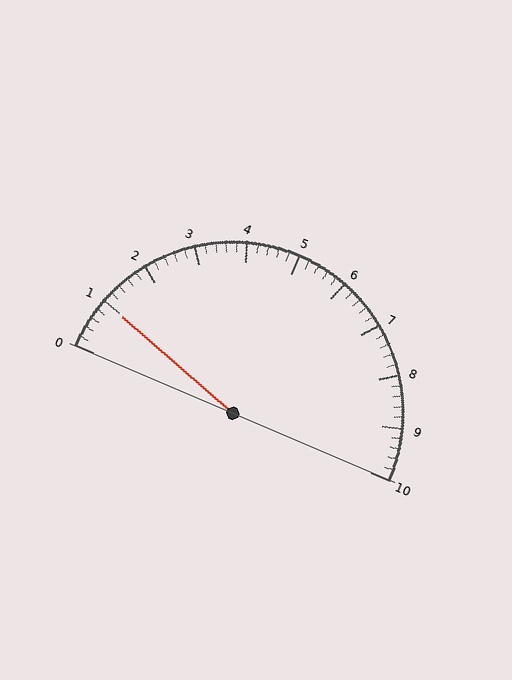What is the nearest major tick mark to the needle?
The nearest major tick mark is 1.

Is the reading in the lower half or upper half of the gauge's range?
The reading is in the lower half of the range (0 to 10).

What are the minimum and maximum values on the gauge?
The gauge ranges from 0 to 10.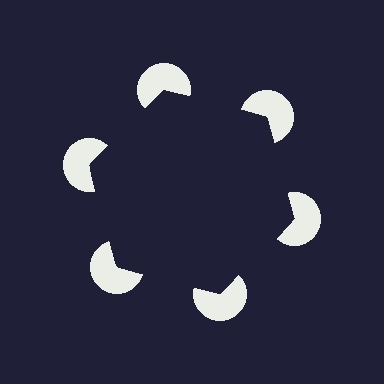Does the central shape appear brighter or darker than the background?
It typically appears slightly darker than the background, even though no actual brightness change is drawn.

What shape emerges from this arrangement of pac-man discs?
An illusory hexagon — its edges are inferred from the aligned wedge cuts in the pac-man discs, not physically drawn.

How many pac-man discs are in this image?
There are 6 — one at each vertex of the illusory hexagon.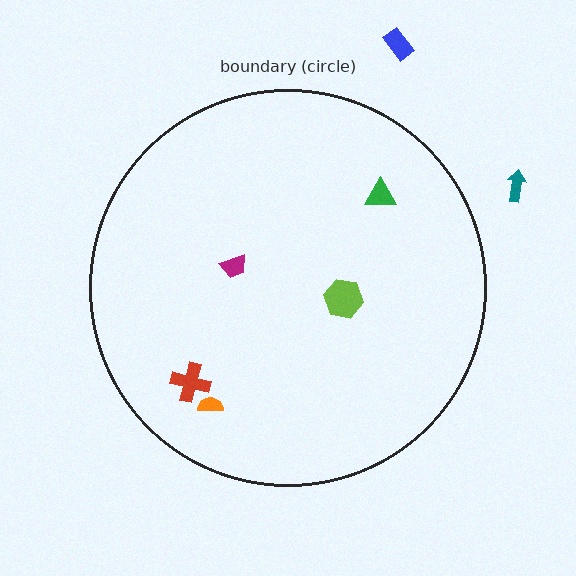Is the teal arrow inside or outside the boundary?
Outside.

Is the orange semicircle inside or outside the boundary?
Inside.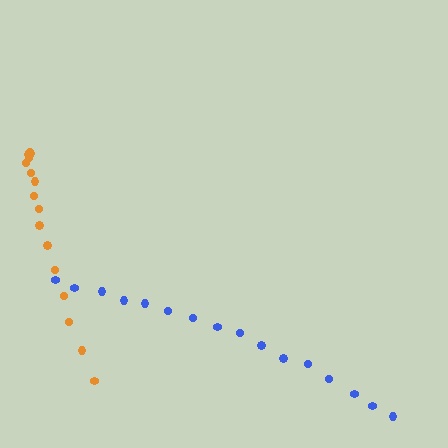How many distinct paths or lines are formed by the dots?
There are 2 distinct paths.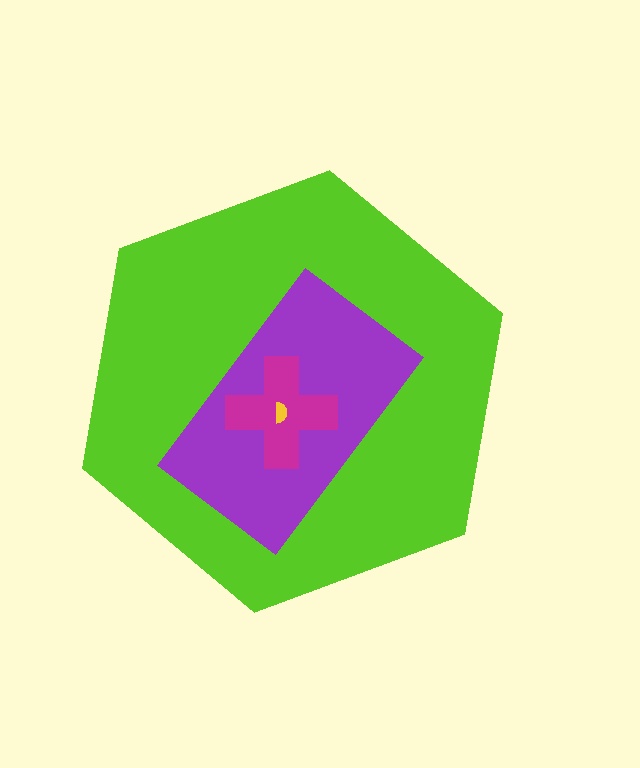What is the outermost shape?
The lime hexagon.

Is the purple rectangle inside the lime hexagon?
Yes.